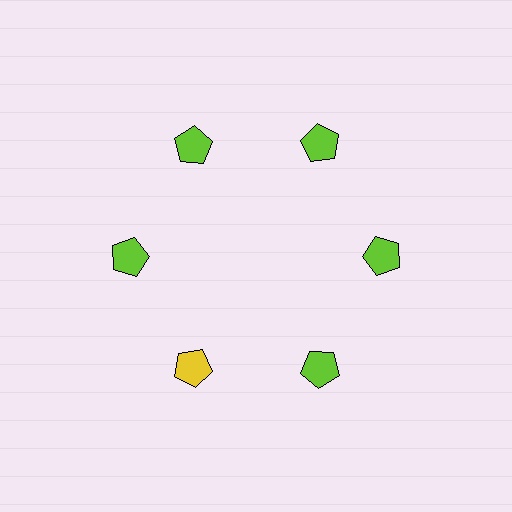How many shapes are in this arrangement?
There are 6 shapes arranged in a ring pattern.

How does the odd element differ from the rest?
It has a different color: yellow instead of lime.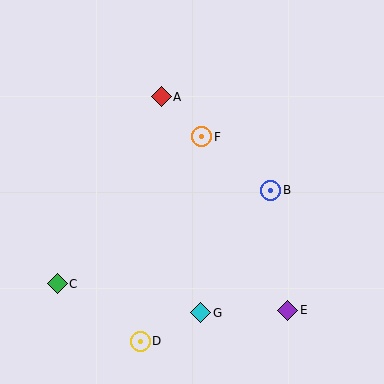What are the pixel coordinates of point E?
Point E is at (288, 310).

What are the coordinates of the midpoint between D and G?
The midpoint between D and G is at (171, 327).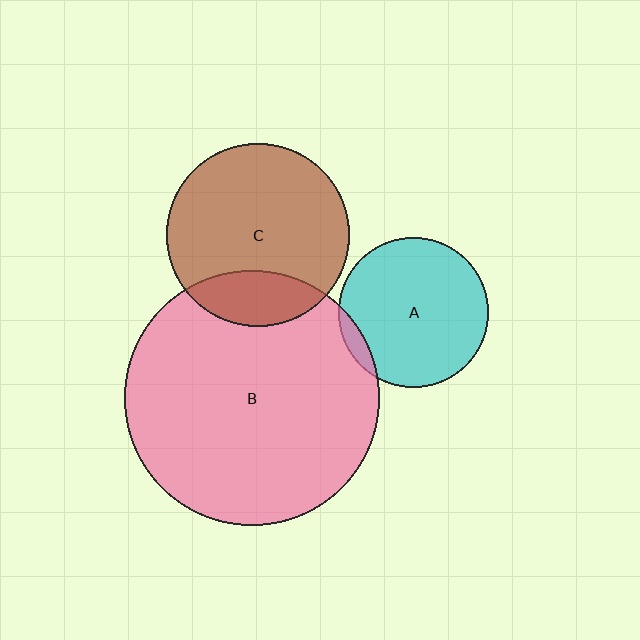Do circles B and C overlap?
Yes.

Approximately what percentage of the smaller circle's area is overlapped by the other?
Approximately 20%.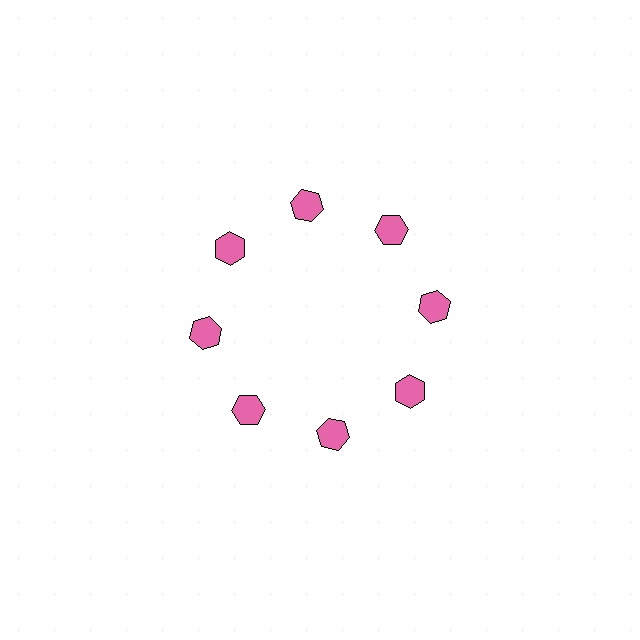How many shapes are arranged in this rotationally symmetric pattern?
There are 8 shapes, arranged in 8 groups of 1.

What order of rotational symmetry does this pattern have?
This pattern has 8-fold rotational symmetry.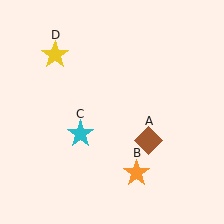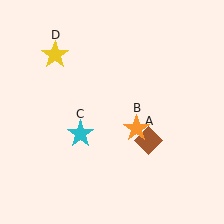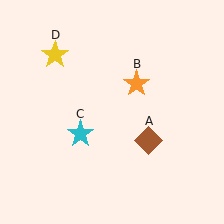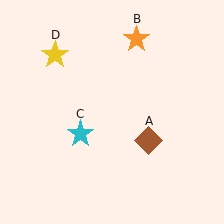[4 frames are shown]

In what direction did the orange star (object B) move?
The orange star (object B) moved up.